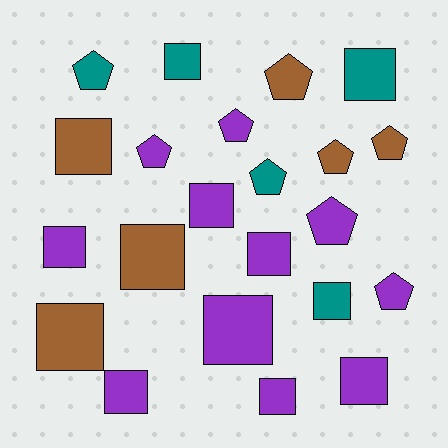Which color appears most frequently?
Purple, with 11 objects.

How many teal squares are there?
There are 3 teal squares.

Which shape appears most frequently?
Square, with 13 objects.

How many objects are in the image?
There are 22 objects.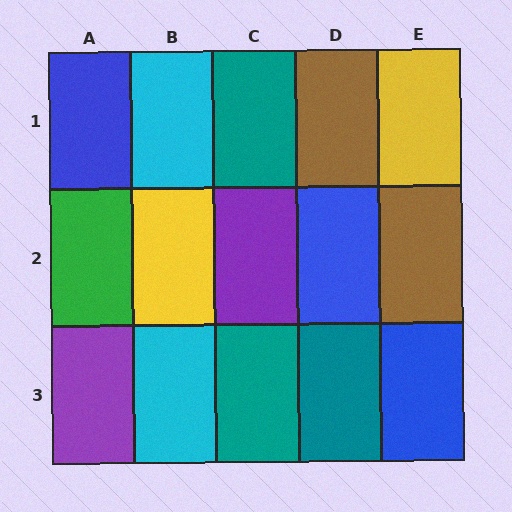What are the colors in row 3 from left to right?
Purple, cyan, teal, teal, blue.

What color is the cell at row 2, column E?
Brown.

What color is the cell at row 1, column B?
Cyan.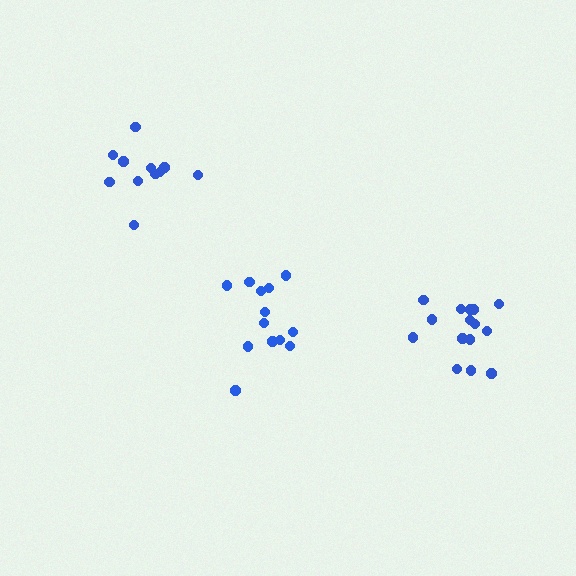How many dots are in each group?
Group 1: 15 dots, Group 2: 13 dots, Group 3: 11 dots (39 total).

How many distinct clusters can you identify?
There are 3 distinct clusters.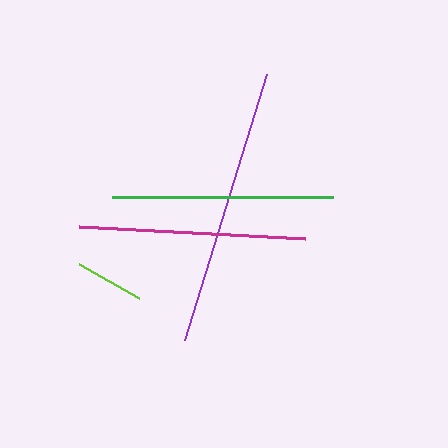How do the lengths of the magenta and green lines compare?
The magenta and green lines are approximately the same length.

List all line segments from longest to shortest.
From longest to shortest: purple, magenta, green, lime.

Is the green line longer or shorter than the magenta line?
The magenta line is longer than the green line.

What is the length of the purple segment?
The purple segment is approximately 278 pixels long.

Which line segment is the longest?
The purple line is the longest at approximately 278 pixels.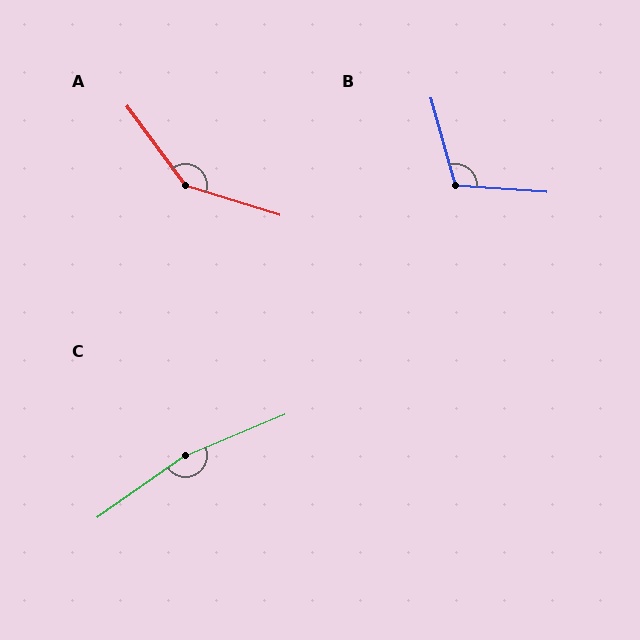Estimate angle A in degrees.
Approximately 144 degrees.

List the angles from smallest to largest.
B (110°), A (144°), C (167°).